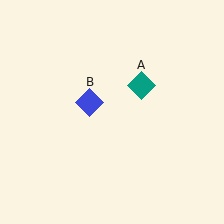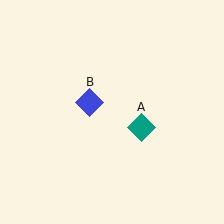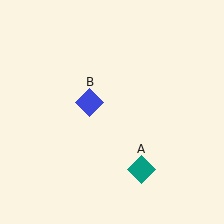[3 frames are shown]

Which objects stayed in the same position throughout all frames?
Blue diamond (object B) remained stationary.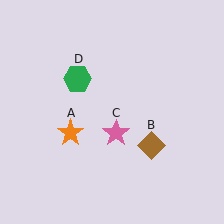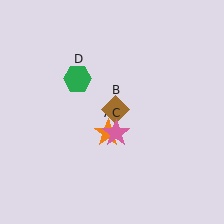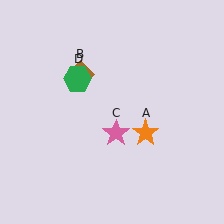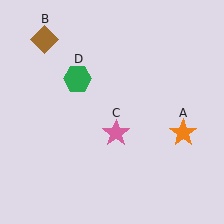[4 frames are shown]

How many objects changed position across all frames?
2 objects changed position: orange star (object A), brown diamond (object B).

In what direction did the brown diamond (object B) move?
The brown diamond (object B) moved up and to the left.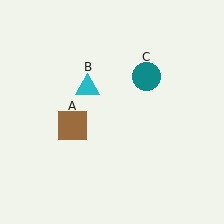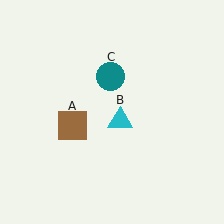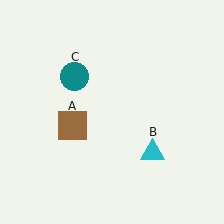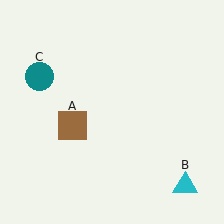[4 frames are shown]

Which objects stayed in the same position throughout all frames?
Brown square (object A) remained stationary.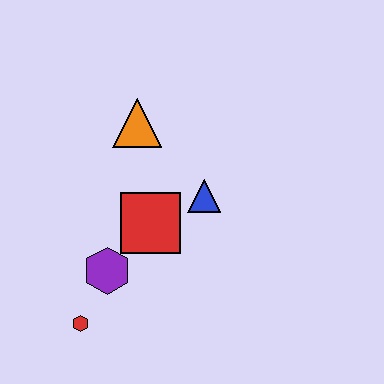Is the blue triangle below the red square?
No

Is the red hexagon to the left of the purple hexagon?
Yes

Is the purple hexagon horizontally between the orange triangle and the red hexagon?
Yes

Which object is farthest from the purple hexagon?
The orange triangle is farthest from the purple hexagon.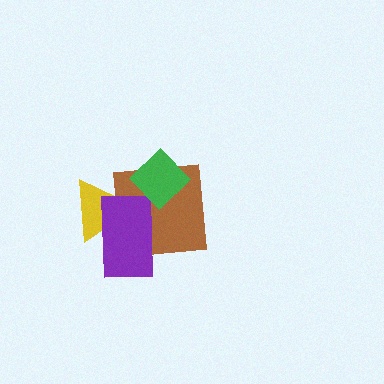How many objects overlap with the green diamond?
1 object overlaps with the green diamond.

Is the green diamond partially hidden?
No, no other shape covers it.